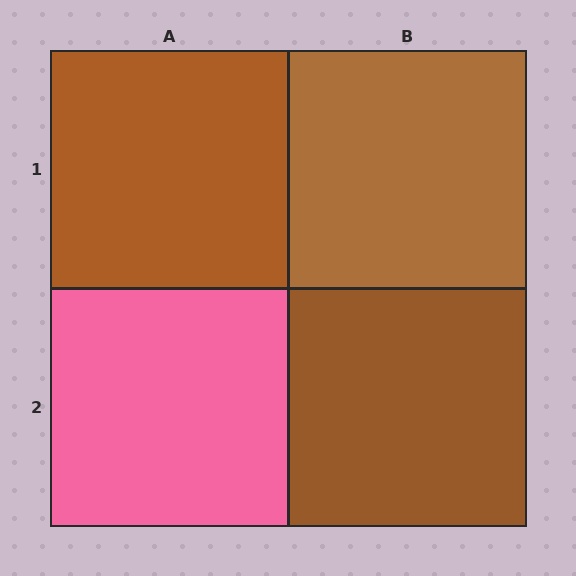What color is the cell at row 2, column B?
Brown.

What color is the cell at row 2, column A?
Pink.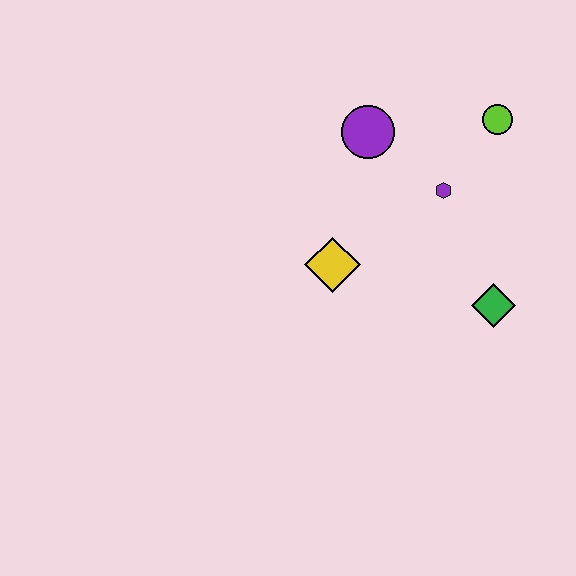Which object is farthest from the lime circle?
The yellow diamond is farthest from the lime circle.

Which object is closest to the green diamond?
The purple hexagon is closest to the green diamond.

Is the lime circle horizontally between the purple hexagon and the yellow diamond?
No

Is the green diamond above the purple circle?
No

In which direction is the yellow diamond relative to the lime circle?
The yellow diamond is to the left of the lime circle.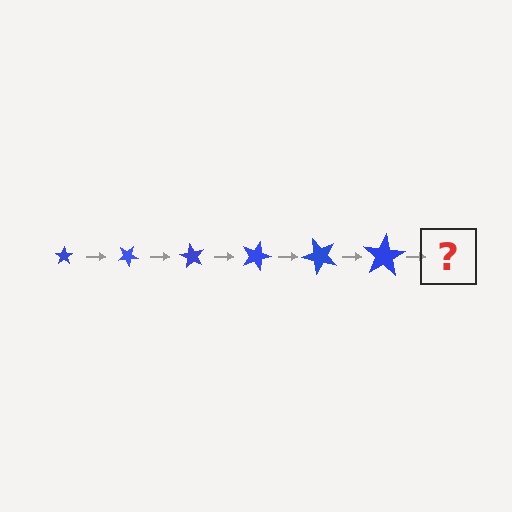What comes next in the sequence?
The next element should be a star, larger than the previous one and rotated 180 degrees from the start.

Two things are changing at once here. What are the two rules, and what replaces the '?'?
The two rules are that the star grows larger each step and it rotates 30 degrees each step. The '?' should be a star, larger than the previous one and rotated 180 degrees from the start.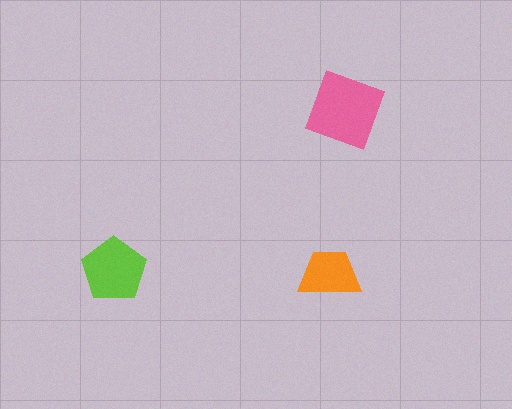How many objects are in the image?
There are 3 objects in the image.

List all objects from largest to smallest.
The pink square, the lime pentagon, the orange trapezoid.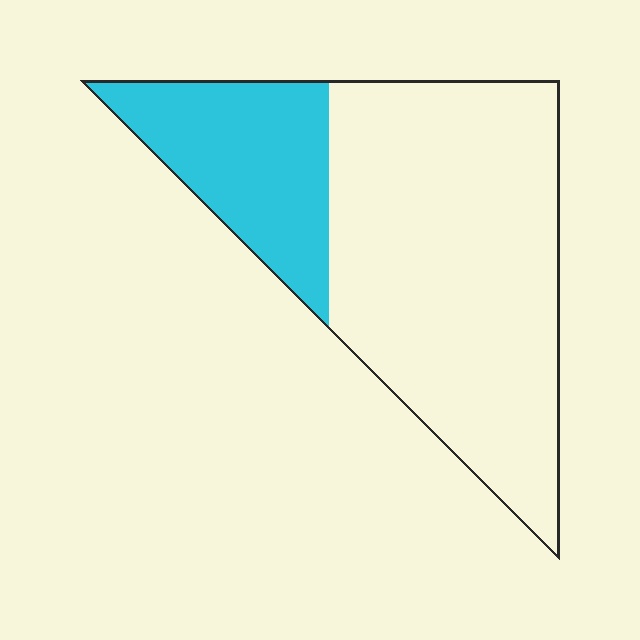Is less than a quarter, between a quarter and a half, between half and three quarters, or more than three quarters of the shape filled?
Between a quarter and a half.